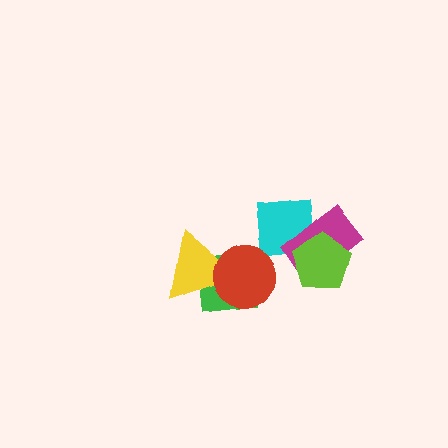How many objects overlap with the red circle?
2 objects overlap with the red circle.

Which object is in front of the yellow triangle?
The red circle is in front of the yellow triangle.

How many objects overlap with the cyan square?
2 objects overlap with the cyan square.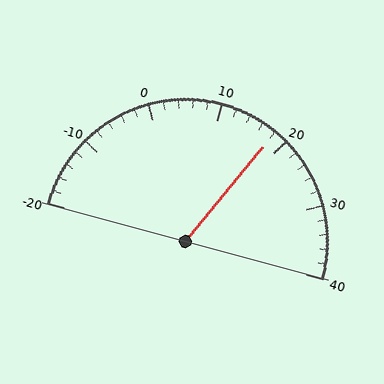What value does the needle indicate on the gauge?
The needle indicates approximately 18.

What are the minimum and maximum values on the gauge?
The gauge ranges from -20 to 40.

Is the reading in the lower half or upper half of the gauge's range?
The reading is in the upper half of the range (-20 to 40).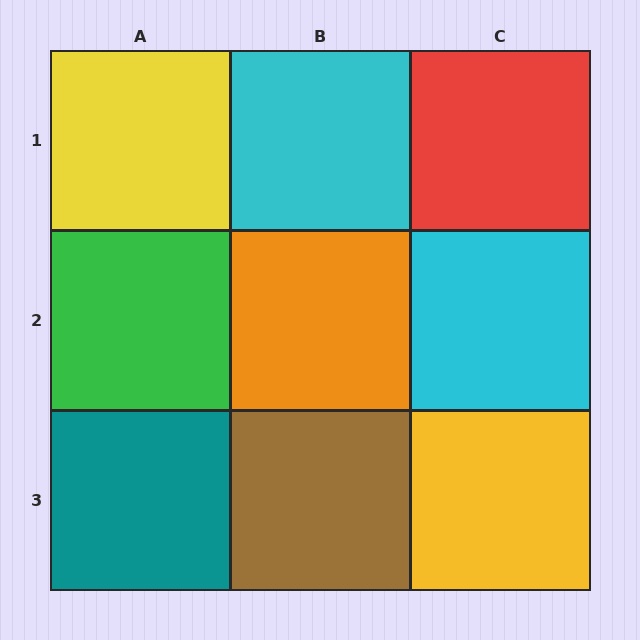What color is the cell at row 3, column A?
Teal.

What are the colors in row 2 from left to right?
Green, orange, cyan.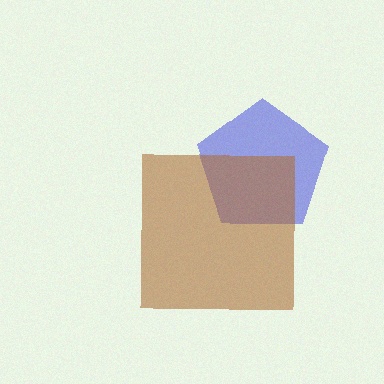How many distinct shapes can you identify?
There are 2 distinct shapes: a blue pentagon, a brown square.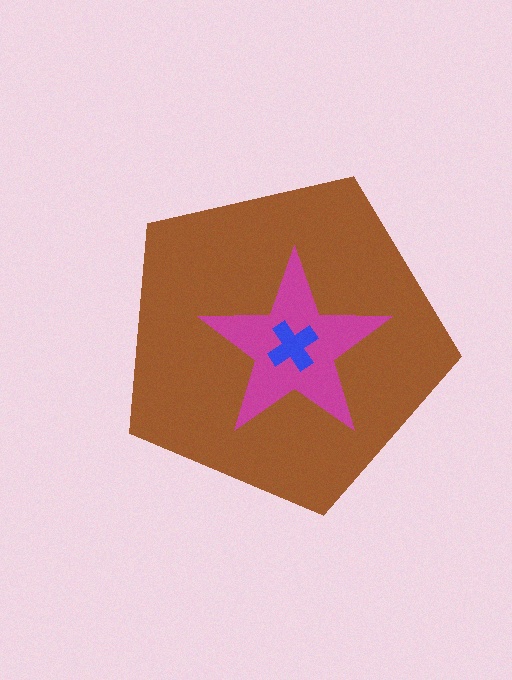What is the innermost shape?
The blue cross.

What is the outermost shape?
The brown pentagon.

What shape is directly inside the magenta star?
The blue cross.